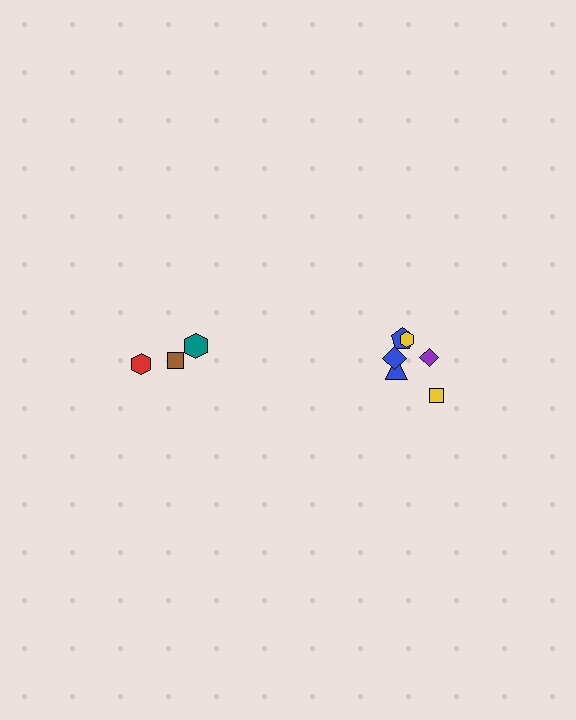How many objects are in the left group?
There are 3 objects.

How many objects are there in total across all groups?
There are 9 objects.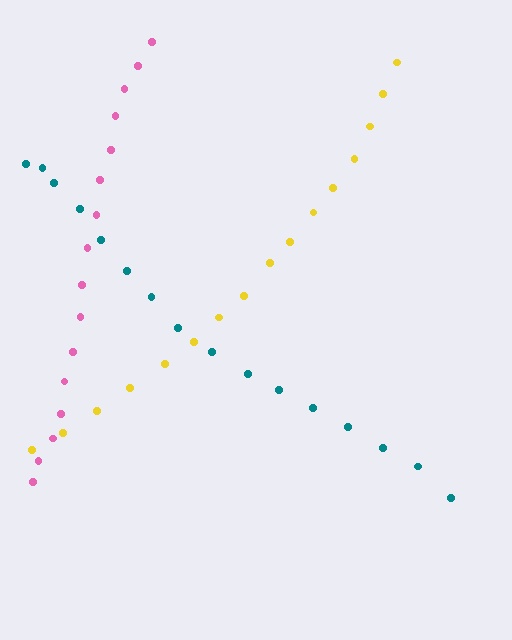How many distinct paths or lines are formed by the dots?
There are 3 distinct paths.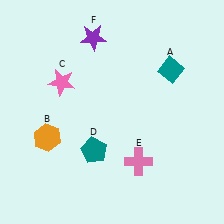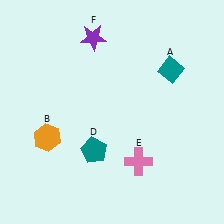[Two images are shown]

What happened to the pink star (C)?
The pink star (C) was removed in Image 2. It was in the top-left area of Image 1.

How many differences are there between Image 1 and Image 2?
There is 1 difference between the two images.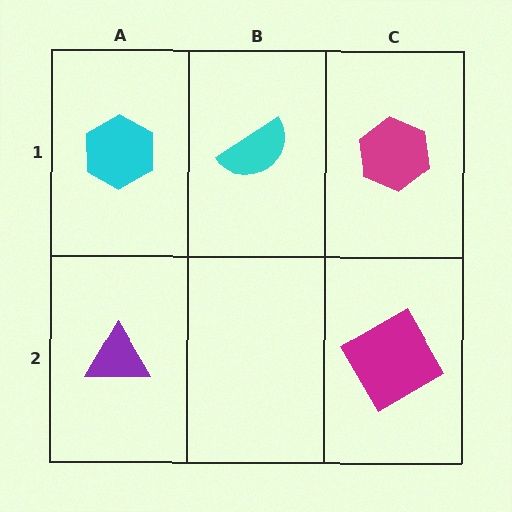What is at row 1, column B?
A cyan semicircle.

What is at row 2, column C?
A magenta diamond.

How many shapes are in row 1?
3 shapes.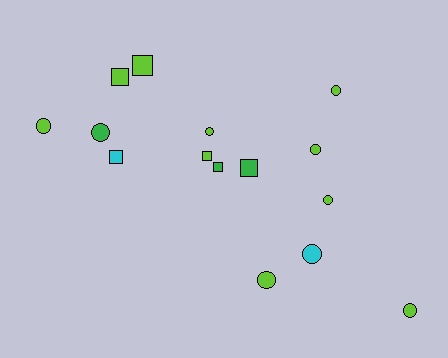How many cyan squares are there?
There is 1 cyan square.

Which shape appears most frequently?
Circle, with 9 objects.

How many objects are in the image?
There are 15 objects.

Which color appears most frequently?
Lime, with 10 objects.